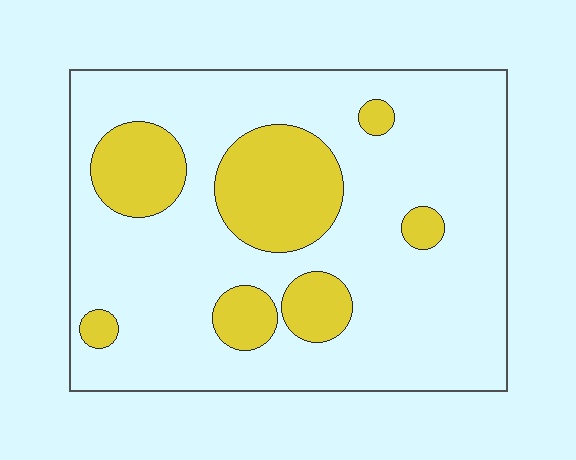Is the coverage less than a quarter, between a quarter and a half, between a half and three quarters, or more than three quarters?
Less than a quarter.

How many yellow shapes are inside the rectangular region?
7.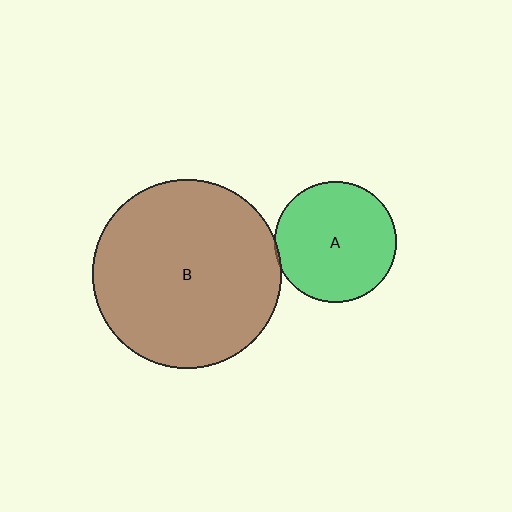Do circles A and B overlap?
Yes.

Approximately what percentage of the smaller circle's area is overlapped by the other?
Approximately 5%.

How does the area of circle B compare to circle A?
Approximately 2.4 times.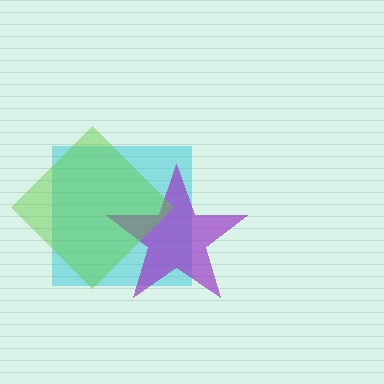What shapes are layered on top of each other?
The layered shapes are: a cyan square, a purple star, a lime diamond.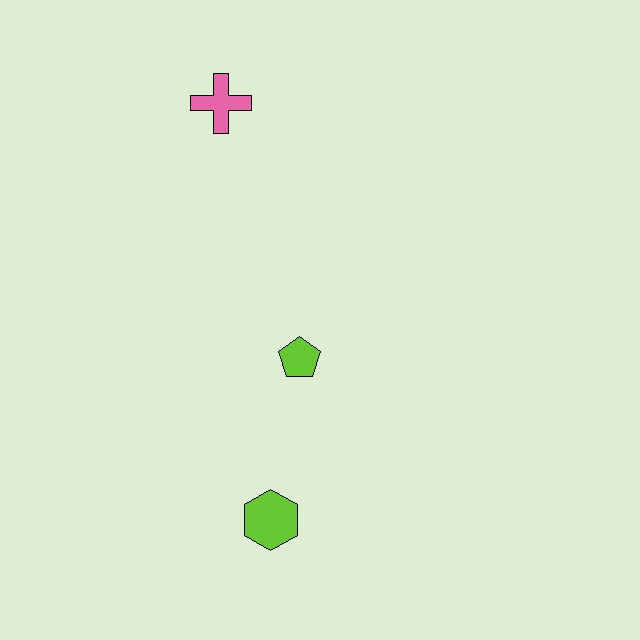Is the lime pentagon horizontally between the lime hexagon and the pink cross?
No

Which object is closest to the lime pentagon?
The lime hexagon is closest to the lime pentagon.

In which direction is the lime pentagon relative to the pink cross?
The lime pentagon is below the pink cross.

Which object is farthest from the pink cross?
The lime hexagon is farthest from the pink cross.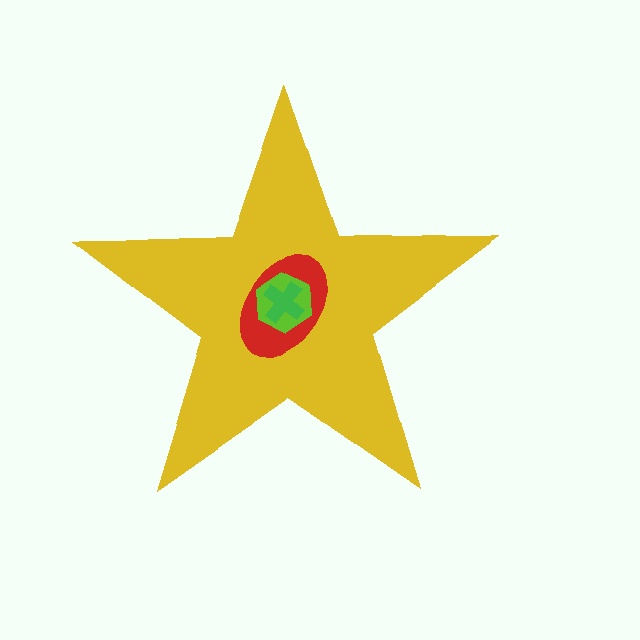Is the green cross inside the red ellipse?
Yes.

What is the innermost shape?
The green cross.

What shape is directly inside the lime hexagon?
The green cross.